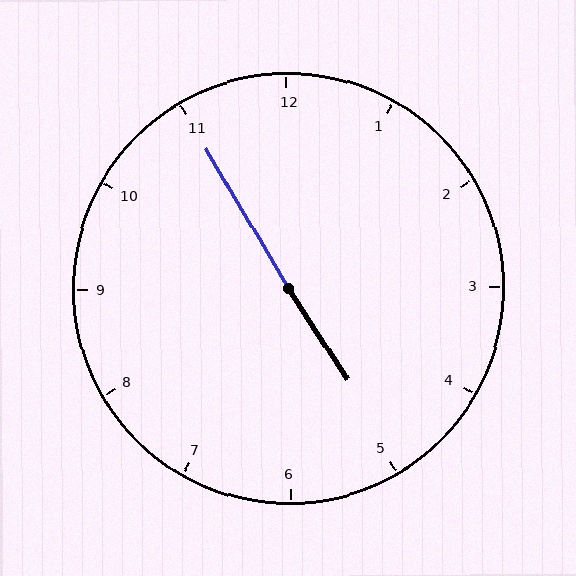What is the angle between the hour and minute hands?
Approximately 178 degrees.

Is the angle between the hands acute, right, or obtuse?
It is obtuse.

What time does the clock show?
4:55.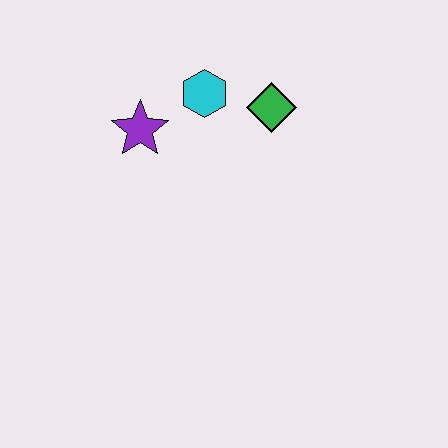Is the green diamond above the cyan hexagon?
No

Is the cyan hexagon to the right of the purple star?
Yes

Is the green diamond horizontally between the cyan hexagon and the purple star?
No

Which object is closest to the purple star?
The cyan hexagon is closest to the purple star.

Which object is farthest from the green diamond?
The purple star is farthest from the green diamond.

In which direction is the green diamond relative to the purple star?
The green diamond is to the right of the purple star.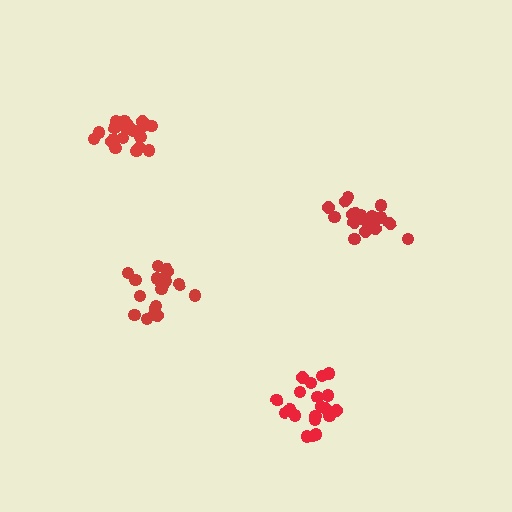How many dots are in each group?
Group 1: 18 dots, Group 2: 19 dots, Group 3: 19 dots, Group 4: 20 dots (76 total).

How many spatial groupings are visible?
There are 4 spatial groupings.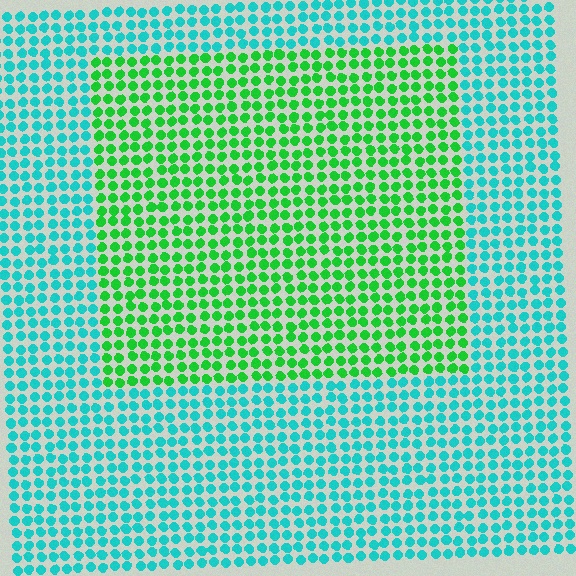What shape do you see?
I see a rectangle.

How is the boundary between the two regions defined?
The boundary is defined purely by a slight shift in hue (about 50 degrees). Spacing, size, and orientation are identical on both sides.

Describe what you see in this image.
The image is filled with small cyan elements in a uniform arrangement. A rectangle-shaped region is visible where the elements are tinted to a slightly different hue, forming a subtle color boundary.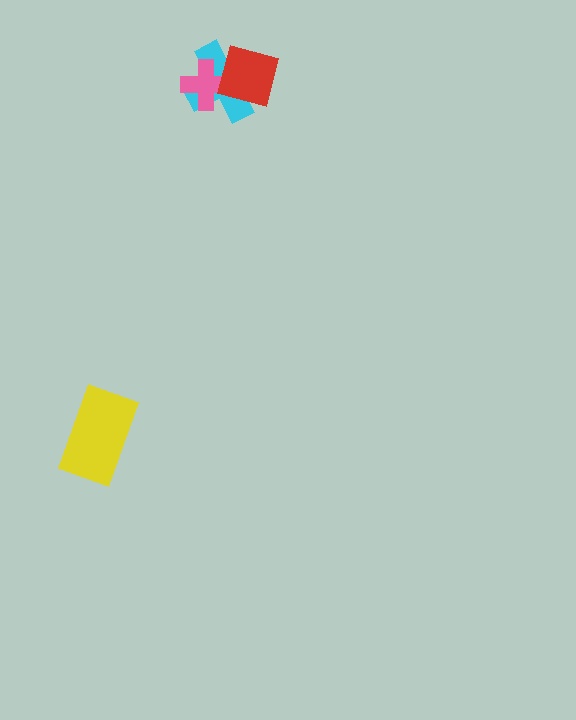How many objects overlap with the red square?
2 objects overlap with the red square.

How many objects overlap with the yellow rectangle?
0 objects overlap with the yellow rectangle.